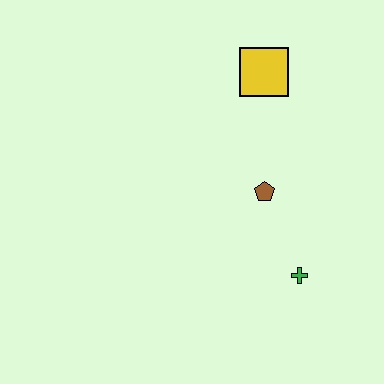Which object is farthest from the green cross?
The yellow square is farthest from the green cross.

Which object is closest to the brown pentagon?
The green cross is closest to the brown pentagon.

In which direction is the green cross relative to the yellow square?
The green cross is below the yellow square.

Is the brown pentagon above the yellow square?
No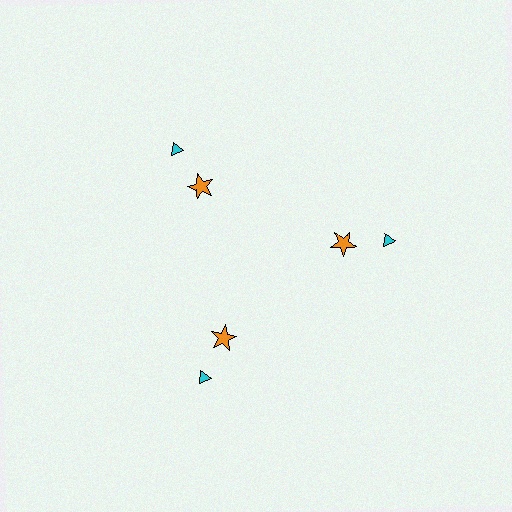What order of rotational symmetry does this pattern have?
This pattern has 3-fold rotational symmetry.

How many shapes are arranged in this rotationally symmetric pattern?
There are 6 shapes, arranged in 3 groups of 2.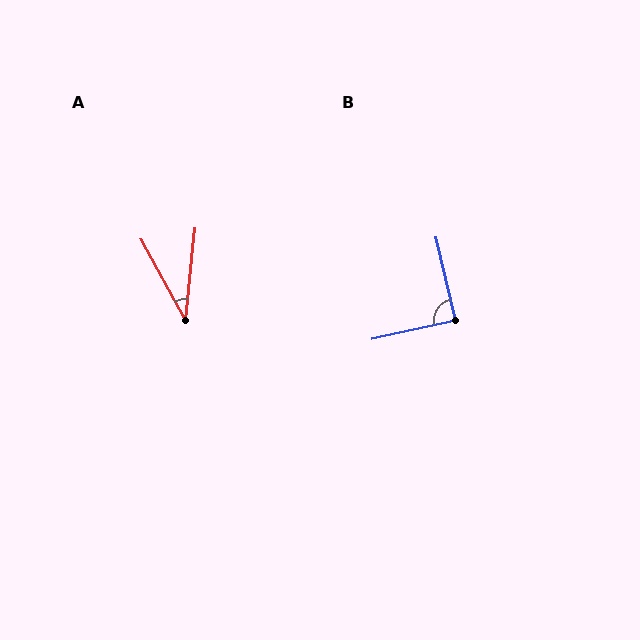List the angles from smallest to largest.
A (34°), B (89°).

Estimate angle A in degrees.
Approximately 34 degrees.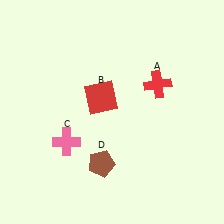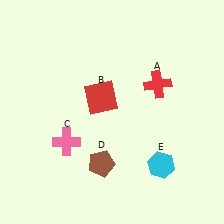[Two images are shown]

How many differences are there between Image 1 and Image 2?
There is 1 difference between the two images.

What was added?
A cyan hexagon (E) was added in Image 2.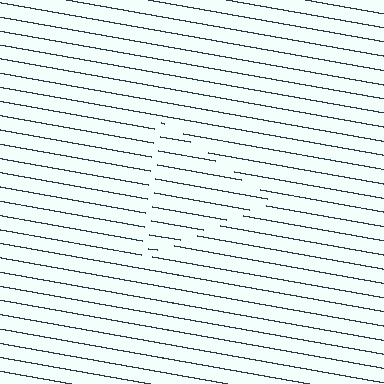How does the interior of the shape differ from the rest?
The interior of the shape contains the same grating, shifted by half a period — the contour is defined by the phase discontinuity where line-ends from the inner and outer gratings abut.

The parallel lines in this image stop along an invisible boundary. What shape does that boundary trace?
An illusory triangle. The interior of the shape contains the same grating, shifted by half a period — the contour is defined by the phase discontinuity where line-ends from the inner and outer gratings abut.